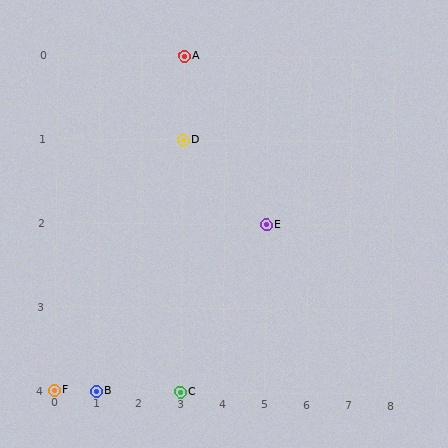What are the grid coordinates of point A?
Point A is at grid coordinates (3, 0).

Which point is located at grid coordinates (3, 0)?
Point A is at (3, 0).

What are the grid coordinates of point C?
Point C is at grid coordinates (3, 4).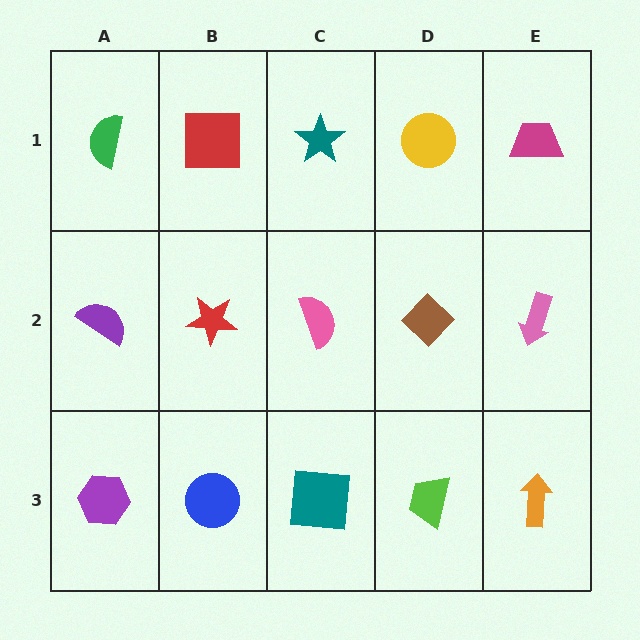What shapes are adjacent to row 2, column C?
A teal star (row 1, column C), a teal square (row 3, column C), a red star (row 2, column B), a brown diamond (row 2, column D).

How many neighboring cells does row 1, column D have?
3.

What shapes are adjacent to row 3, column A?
A purple semicircle (row 2, column A), a blue circle (row 3, column B).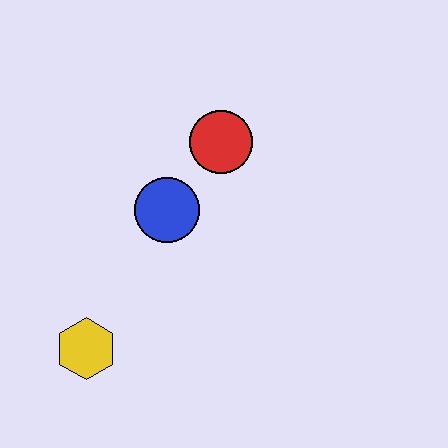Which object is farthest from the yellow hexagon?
The red circle is farthest from the yellow hexagon.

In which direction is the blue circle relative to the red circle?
The blue circle is below the red circle.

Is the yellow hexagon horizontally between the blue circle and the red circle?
No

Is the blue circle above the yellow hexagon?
Yes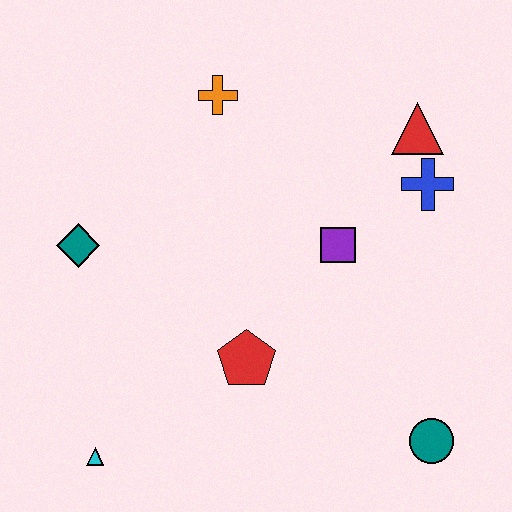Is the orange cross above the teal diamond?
Yes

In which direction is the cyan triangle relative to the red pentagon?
The cyan triangle is to the left of the red pentagon.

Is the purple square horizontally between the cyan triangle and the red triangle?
Yes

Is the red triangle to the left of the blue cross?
Yes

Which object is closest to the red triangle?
The blue cross is closest to the red triangle.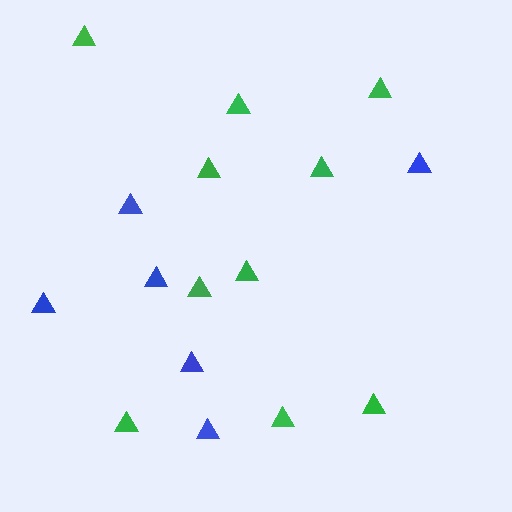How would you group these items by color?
There are 2 groups: one group of green triangles (10) and one group of blue triangles (6).